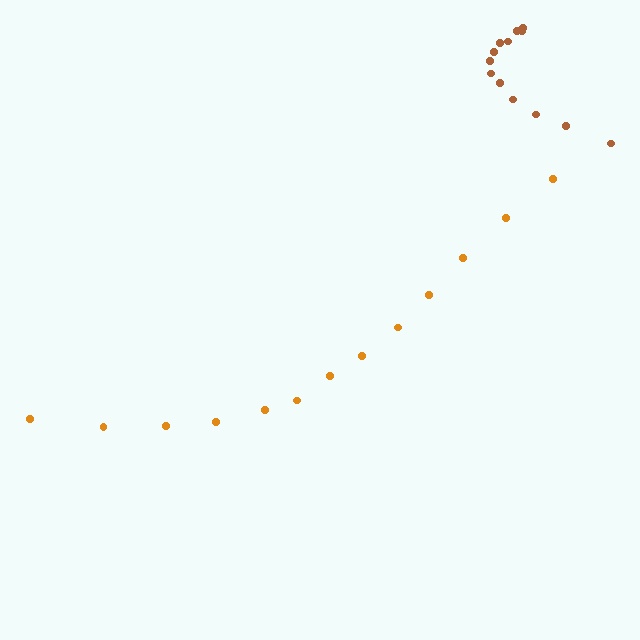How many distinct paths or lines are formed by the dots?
There are 2 distinct paths.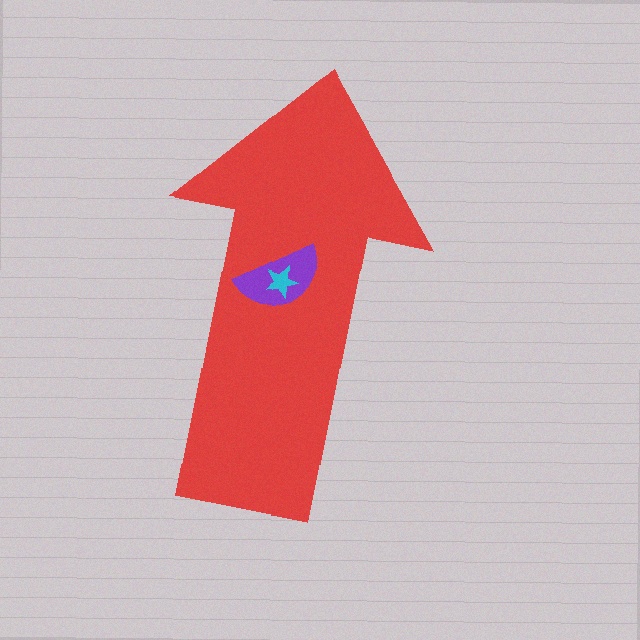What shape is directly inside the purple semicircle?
The cyan star.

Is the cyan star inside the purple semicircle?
Yes.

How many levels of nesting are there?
3.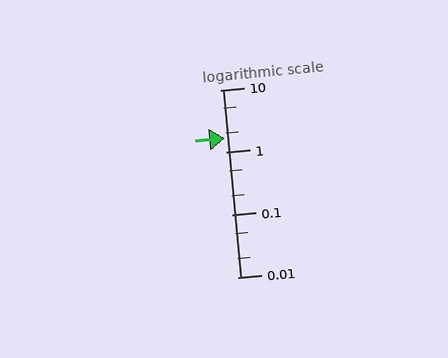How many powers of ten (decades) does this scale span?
The scale spans 3 decades, from 0.01 to 10.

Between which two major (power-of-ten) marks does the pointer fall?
The pointer is between 1 and 10.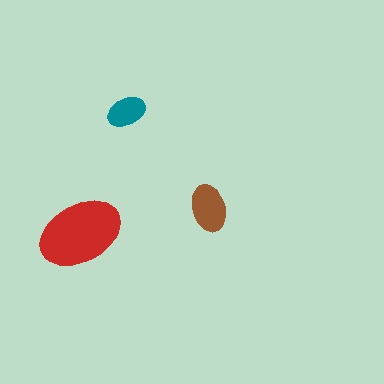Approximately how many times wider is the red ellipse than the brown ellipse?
About 2 times wider.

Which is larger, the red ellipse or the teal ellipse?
The red one.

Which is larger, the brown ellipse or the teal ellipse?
The brown one.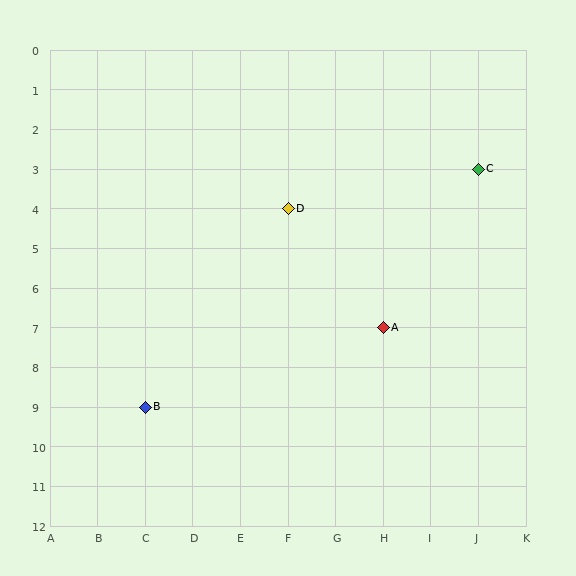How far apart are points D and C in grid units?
Points D and C are 4 columns and 1 row apart (about 4.1 grid units diagonally).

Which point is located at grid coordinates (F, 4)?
Point D is at (F, 4).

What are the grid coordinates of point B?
Point B is at grid coordinates (C, 9).